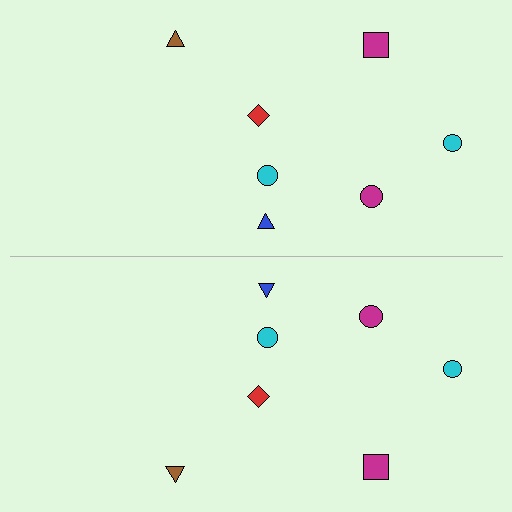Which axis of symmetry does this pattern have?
The pattern has a horizontal axis of symmetry running through the center of the image.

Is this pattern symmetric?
Yes, this pattern has bilateral (reflection) symmetry.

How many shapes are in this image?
There are 14 shapes in this image.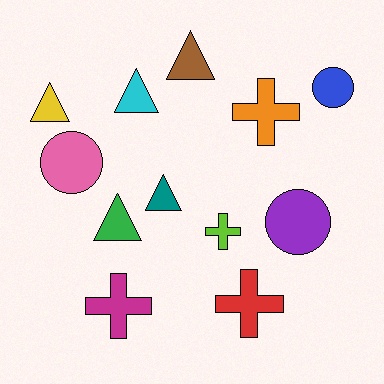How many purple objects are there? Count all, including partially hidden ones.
There is 1 purple object.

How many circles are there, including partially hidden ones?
There are 3 circles.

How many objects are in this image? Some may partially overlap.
There are 12 objects.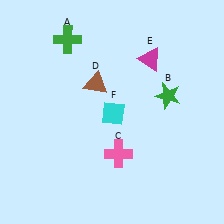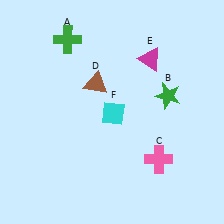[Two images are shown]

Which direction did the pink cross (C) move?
The pink cross (C) moved right.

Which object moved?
The pink cross (C) moved right.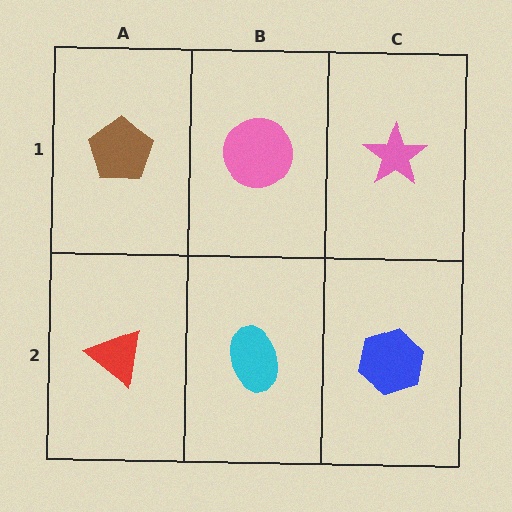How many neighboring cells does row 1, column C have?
2.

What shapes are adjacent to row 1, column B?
A cyan ellipse (row 2, column B), a brown pentagon (row 1, column A), a pink star (row 1, column C).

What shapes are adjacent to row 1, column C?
A blue hexagon (row 2, column C), a pink circle (row 1, column B).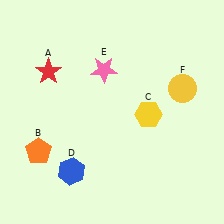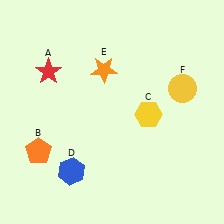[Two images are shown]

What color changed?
The star (E) changed from pink in Image 1 to orange in Image 2.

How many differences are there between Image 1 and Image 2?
There is 1 difference between the two images.